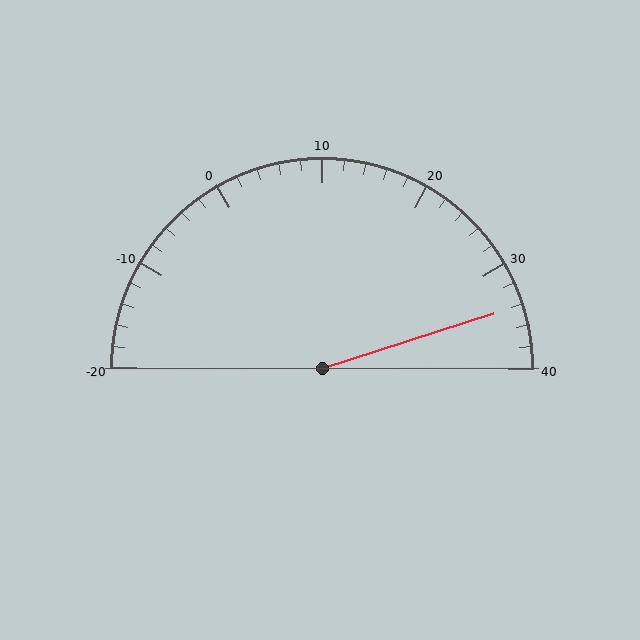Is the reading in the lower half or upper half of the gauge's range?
The reading is in the upper half of the range (-20 to 40).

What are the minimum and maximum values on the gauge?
The gauge ranges from -20 to 40.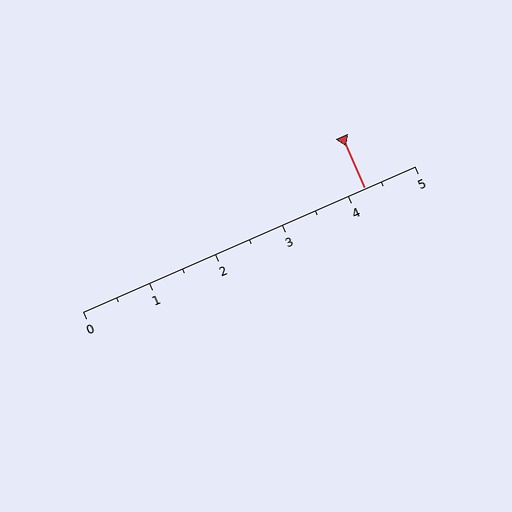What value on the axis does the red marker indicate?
The marker indicates approximately 4.2.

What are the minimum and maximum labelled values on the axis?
The axis runs from 0 to 5.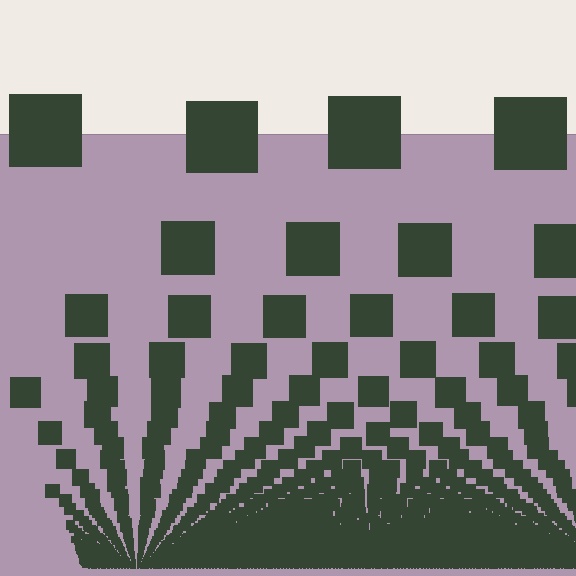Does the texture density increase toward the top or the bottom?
Density increases toward the bottom.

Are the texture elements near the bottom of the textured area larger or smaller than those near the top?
Smaller. The gradient is inverted — elements near the bottom are smaller and denser.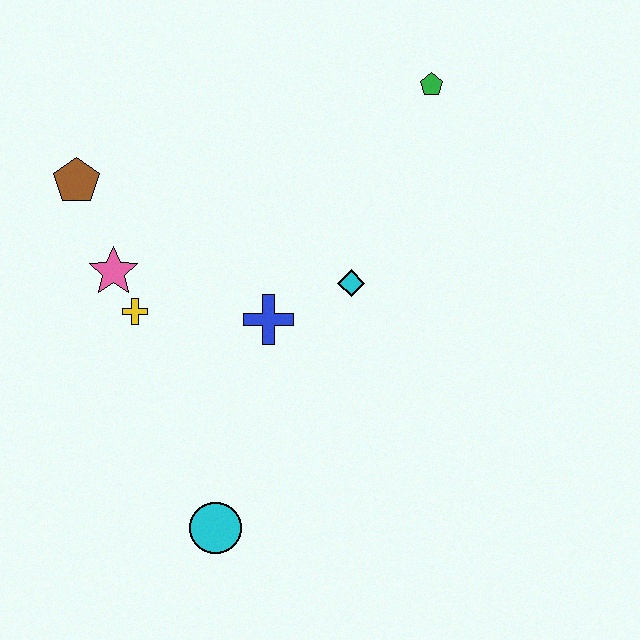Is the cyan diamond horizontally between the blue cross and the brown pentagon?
No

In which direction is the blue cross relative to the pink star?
The blue cross is to the right of the pink star.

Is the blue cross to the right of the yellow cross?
Yes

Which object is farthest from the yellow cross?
The green pentagon is farthest from the yellow cross.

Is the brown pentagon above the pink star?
Yes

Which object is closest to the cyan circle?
The blue cross is closest to the cyan circle.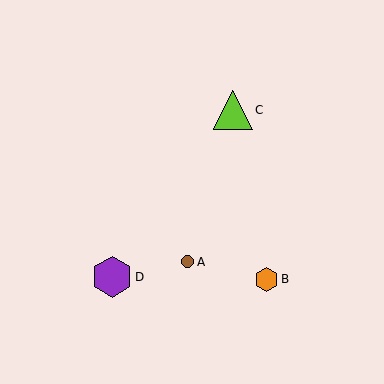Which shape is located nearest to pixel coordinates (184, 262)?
The brown circle (labeled A) at (188, 262) is nearest to that location.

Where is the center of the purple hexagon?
The center of the purple hexagon is at (112, 277).